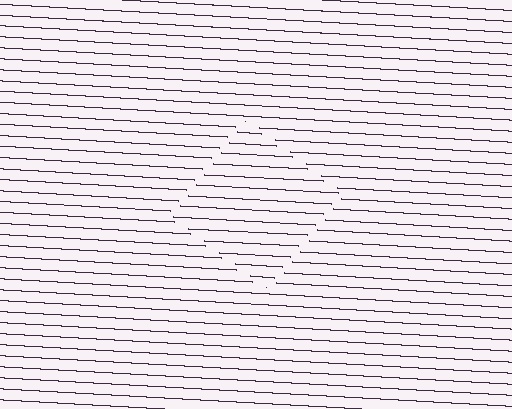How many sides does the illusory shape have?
4 sides — the line-ends trace a square.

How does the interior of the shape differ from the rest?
The interior of the shape contains the same grating, shifted by half a period — the contour is defined by the phase discontinuity where line-ends from the inner and outer gratings abut.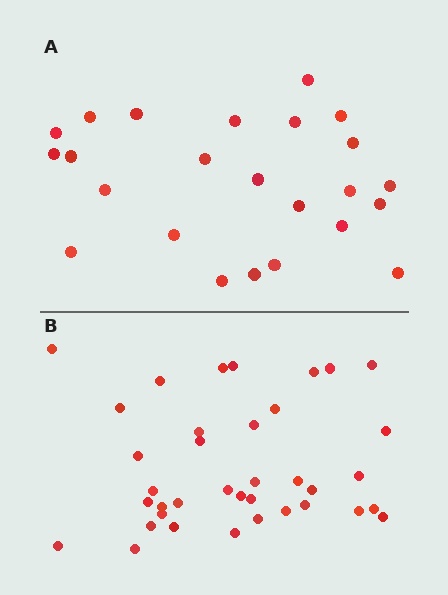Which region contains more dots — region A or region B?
Region B (the bottom region) has more dots.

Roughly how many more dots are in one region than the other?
Region B has approximately 15 more dots than region A.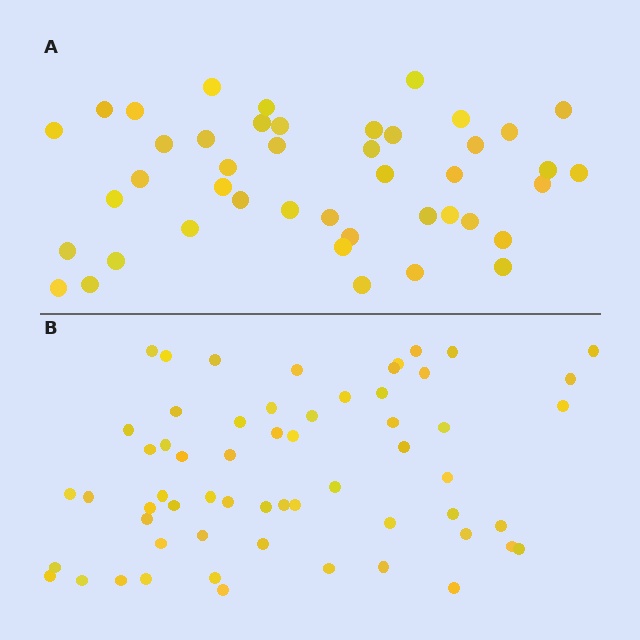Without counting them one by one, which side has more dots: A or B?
Region B (the bottom region) has more dots.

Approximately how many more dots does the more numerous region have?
Region B has approximately 15 more dots than region A.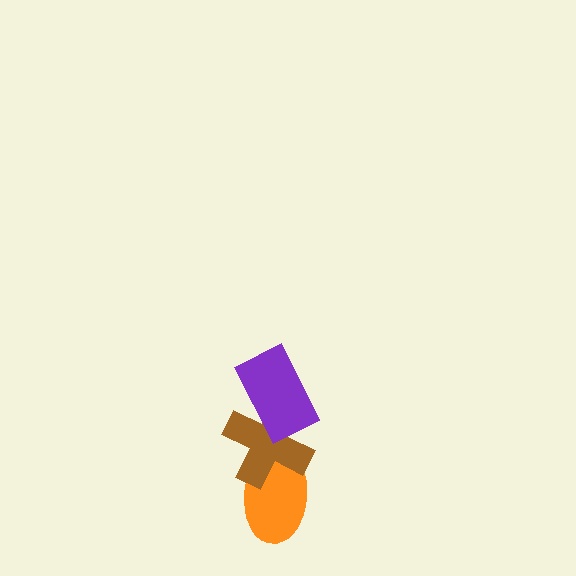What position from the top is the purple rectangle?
The purple rectangle is 1st from the top.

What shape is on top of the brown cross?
The purple rectangle is on top of the brown cross.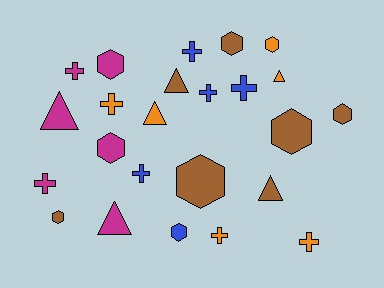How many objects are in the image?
There are 24 objects.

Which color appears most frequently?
Brown, with 7 objects.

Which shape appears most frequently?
Cross, with 9 objects.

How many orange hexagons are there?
There is 1 orange hexagon.